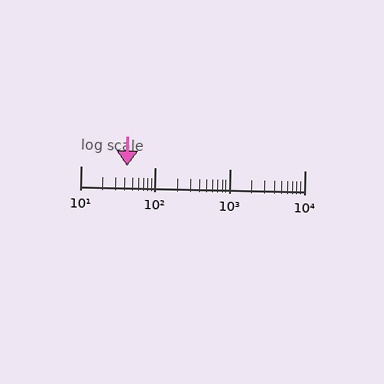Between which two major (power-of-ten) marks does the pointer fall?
The pointer is between 10 and 100.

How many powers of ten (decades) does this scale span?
The scale spans 3 decades, from 10 to 10000.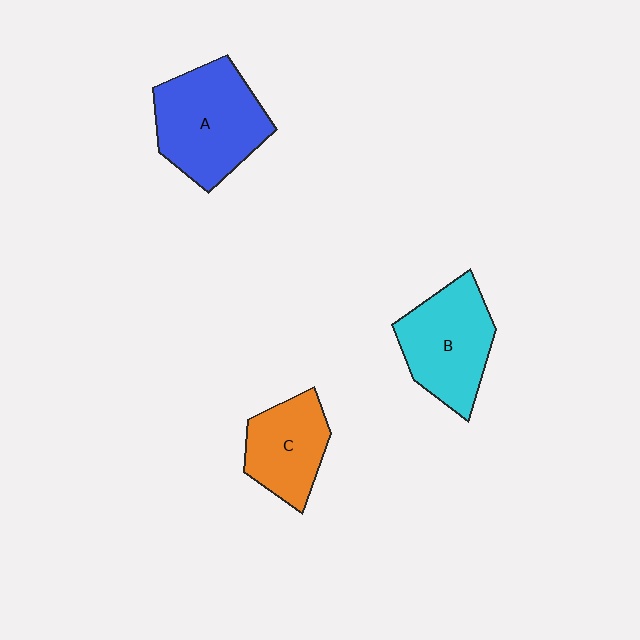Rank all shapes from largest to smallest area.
From largest to smallest: A (blue), B (cyan), C (orange).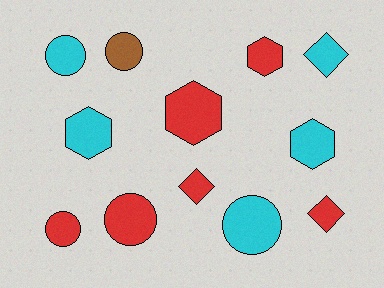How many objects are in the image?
There are 12 objects.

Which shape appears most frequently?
Circle, with 5 objects.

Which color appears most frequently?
Red, with 6 objects.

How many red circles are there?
There are 2 red circles.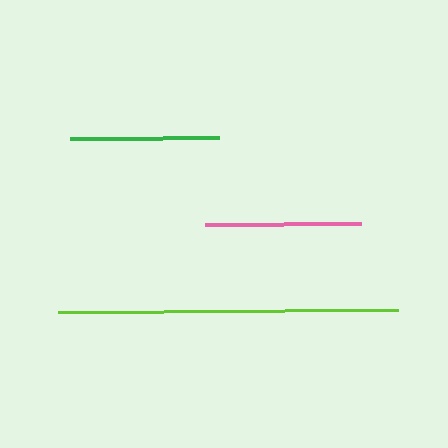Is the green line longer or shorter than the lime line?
The lime line is longer than the green line.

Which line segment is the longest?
The lime line is the longest at approximately 340 pixels.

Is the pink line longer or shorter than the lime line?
The lime line is longer than the pink line.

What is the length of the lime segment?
The lime segment is approximately 340 pixels long.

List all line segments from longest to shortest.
From longest to shortest: lime, pink, green.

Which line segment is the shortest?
The green line is the shortest at approximately 149 pixels.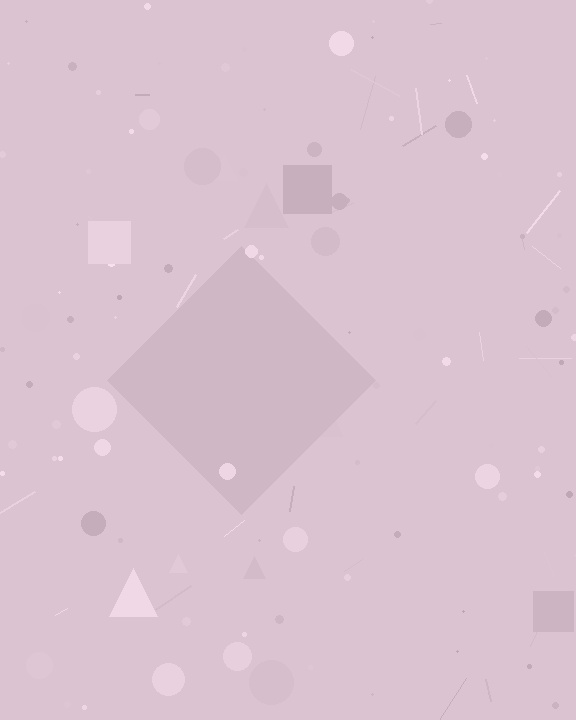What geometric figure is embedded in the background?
A diamond is embedded in the background.